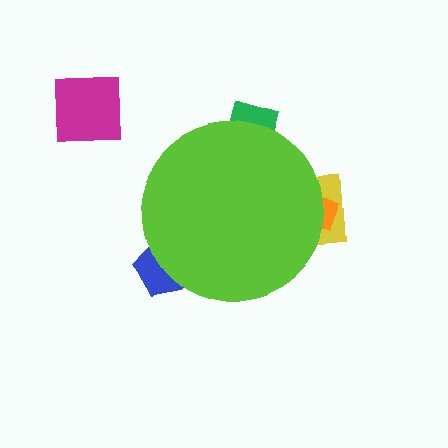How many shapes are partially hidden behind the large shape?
4 shapes are partially hidden.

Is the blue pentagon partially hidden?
Yes, the blue pentagon is partially hidden behind the lime circle.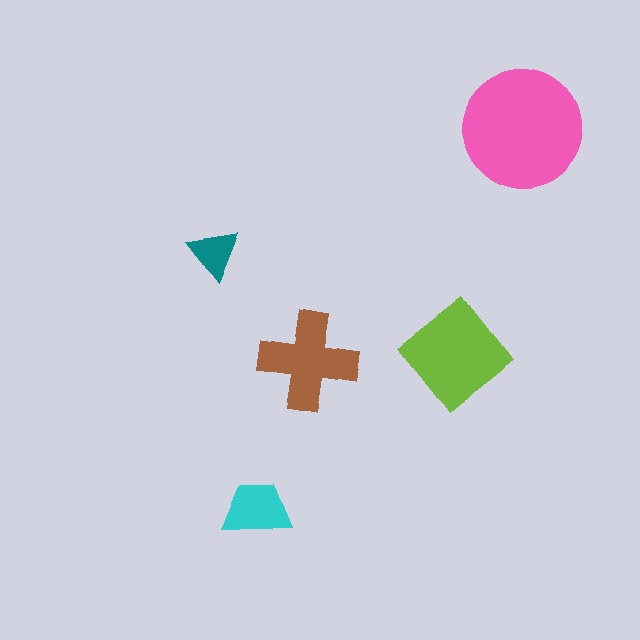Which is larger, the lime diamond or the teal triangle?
The lime diamond.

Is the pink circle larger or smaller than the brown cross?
Larger.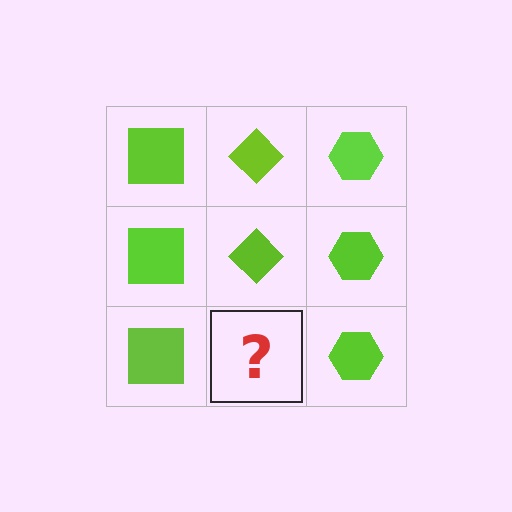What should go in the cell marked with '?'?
The missing cell should contain a lime diamond.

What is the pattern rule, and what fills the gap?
The rule is that each column has a consistent shape. The gap should be filled with a lime diamond.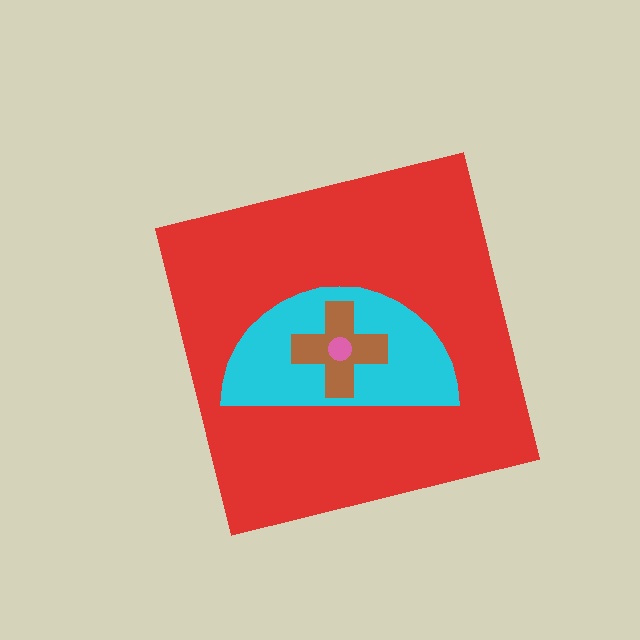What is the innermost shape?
The pink circle.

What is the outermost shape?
The red square.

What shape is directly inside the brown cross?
The pink circle.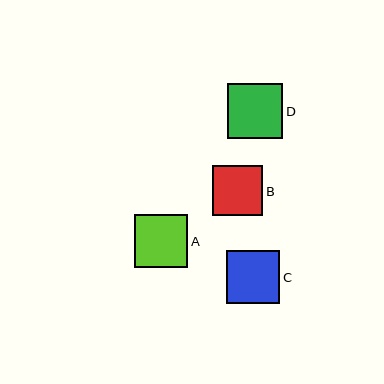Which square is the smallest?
Square B is the smallest with a size of approximately 50 pixels.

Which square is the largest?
Square D is the largest with a size of approximately 55 pixels.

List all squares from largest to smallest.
From largest to smallest: D, A, C, B.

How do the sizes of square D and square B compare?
Square D and square B are approximately the same size.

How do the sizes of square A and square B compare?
Square A and square B are approximately the same size.